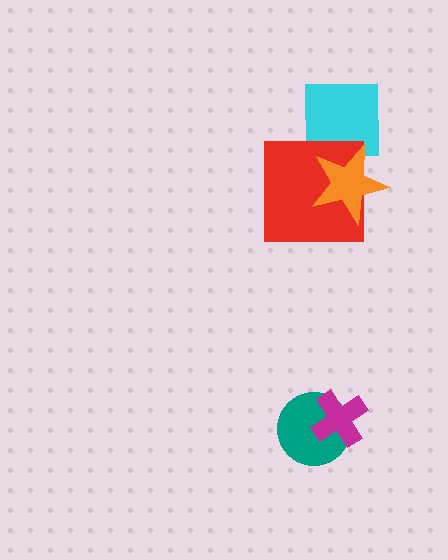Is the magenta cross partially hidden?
No, no other shape covers it.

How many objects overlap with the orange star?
2 objects overlap with the orange star.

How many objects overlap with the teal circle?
1 object overlaps with the teal circle.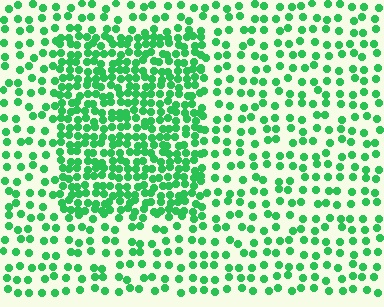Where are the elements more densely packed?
The elements are more densely packed inside the rectangle boundary.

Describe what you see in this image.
The image contains small green elements arranged at two different densities. A rectangle-shaped region is visible where the elements are more densely packed than the surrounding area.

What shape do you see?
I see a rectangle.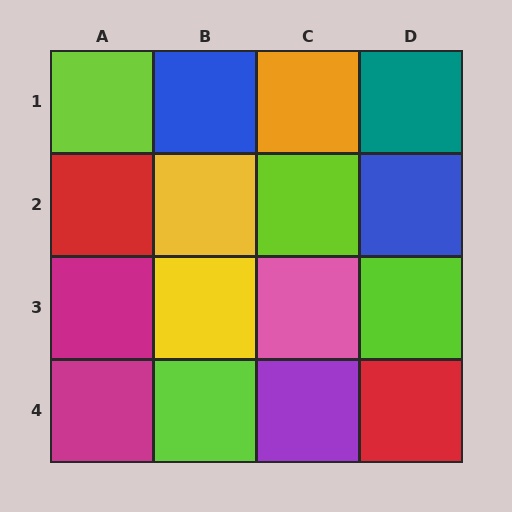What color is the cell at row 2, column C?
Lime.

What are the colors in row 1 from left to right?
Lime, blue, orange, teal.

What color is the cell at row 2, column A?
Red.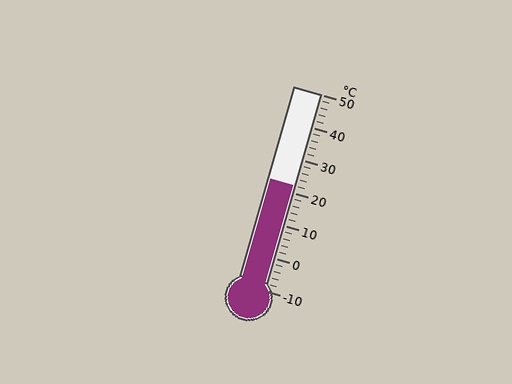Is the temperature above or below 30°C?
The temperature is below 30°C.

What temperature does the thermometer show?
The thermometer shows approximately 22°C.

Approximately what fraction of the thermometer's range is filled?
The thermometer is filled to approximately 55% of its range.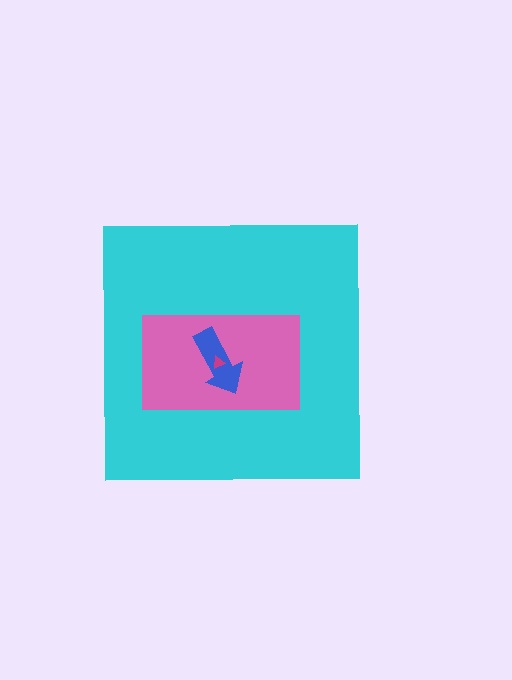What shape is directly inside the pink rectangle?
The blue arrow.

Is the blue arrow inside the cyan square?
Yes.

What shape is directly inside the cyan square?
The pink rectangle.